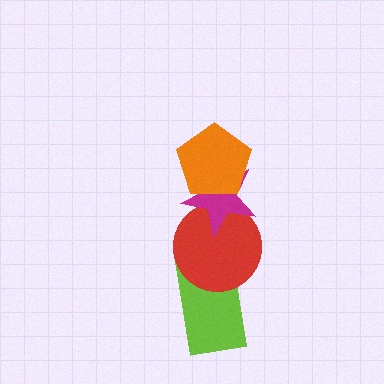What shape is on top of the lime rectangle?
The red circle is on top of the lime rectangle.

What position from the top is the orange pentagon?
The orange pentagon is 1st from the top.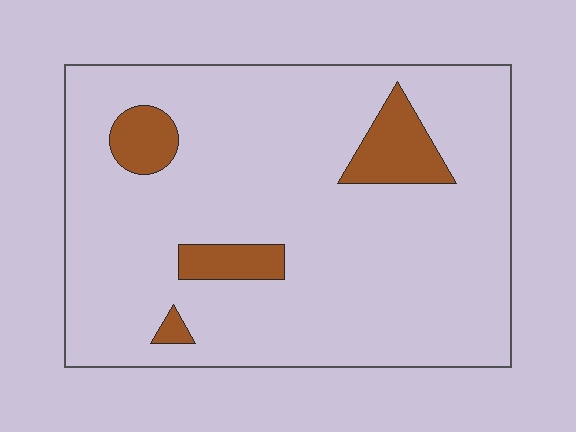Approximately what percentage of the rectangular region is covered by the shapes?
Approximately 10%.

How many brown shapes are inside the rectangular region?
4.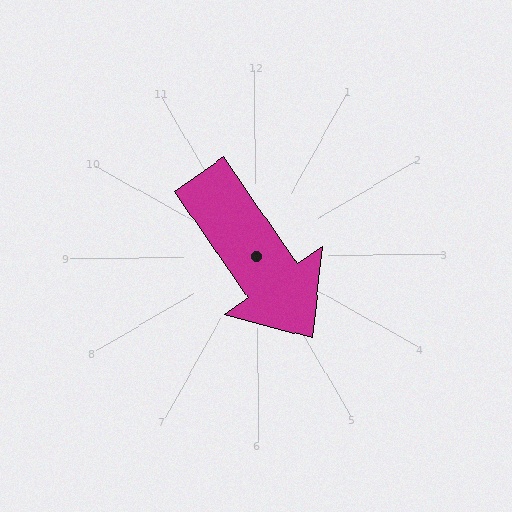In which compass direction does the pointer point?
Southeast.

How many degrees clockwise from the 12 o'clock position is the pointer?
Approximately 146 degrees.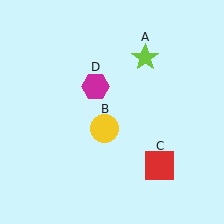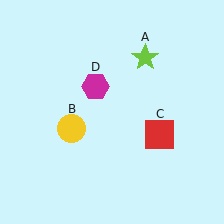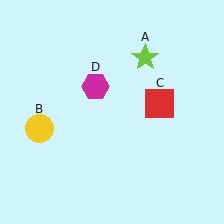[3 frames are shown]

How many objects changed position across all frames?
2 objects changed position: yellow circle (object B), red square (object C).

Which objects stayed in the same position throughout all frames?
Lime star (object A) and magenta hexagon (object D) remained stationary.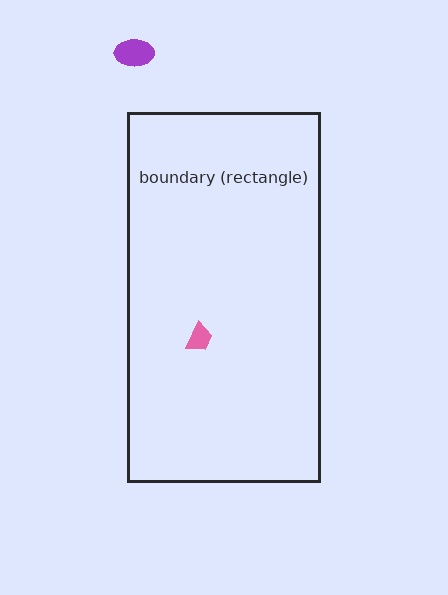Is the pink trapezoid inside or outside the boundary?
Inside.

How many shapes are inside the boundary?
1 inside, 1 outside.